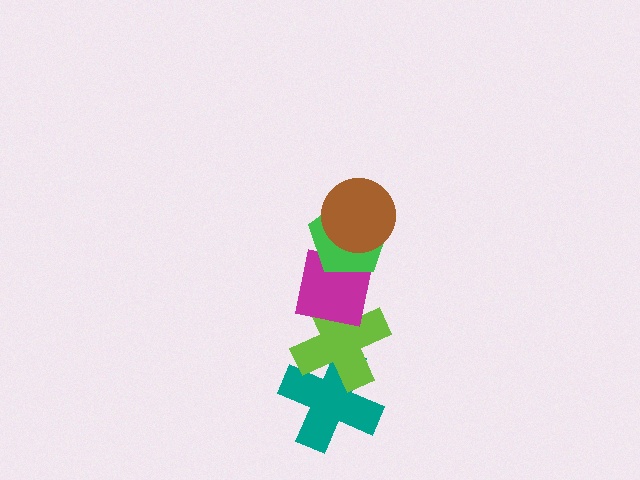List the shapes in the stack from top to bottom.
From top to bottom: the brown circle, the green pentagon, the magenta square, the lime cross, the teal cross.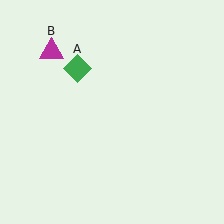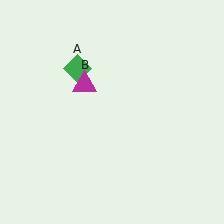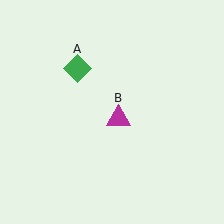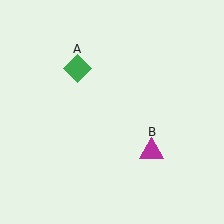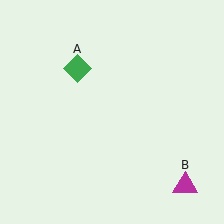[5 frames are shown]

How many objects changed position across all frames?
1 object changed position: magenta triangle (object B).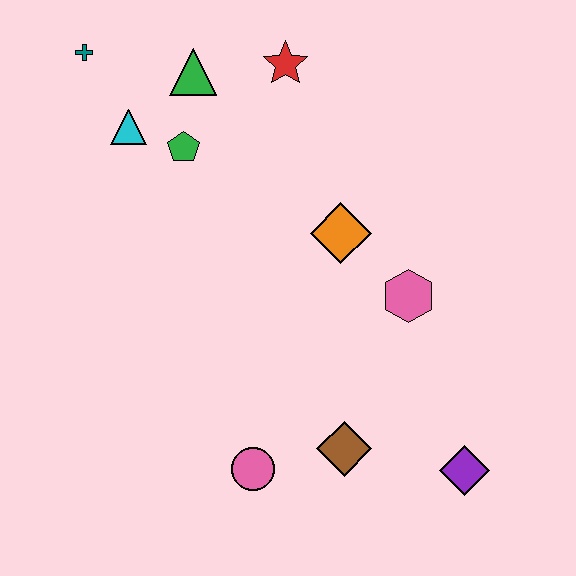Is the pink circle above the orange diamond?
No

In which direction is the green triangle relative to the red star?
The green triangle is to the left of the red star.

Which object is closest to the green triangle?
The green pentagon is closest to the green triangle.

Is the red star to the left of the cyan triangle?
No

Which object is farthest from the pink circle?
The teal cross is farthest from the pink circle.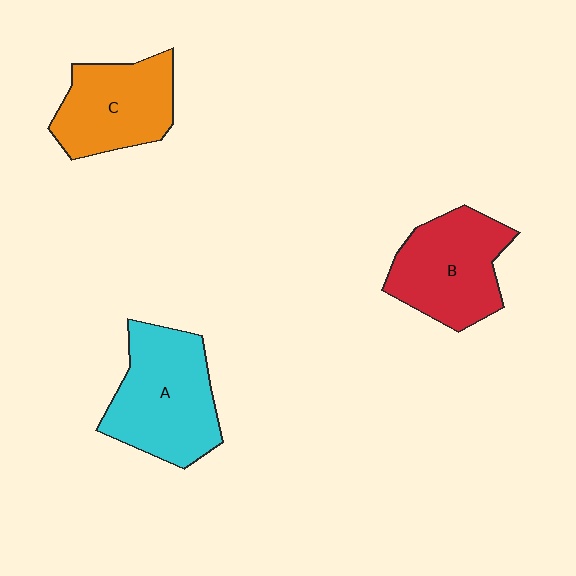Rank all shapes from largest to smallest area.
From largest to smallest: A (cyan), B (red), C (orange).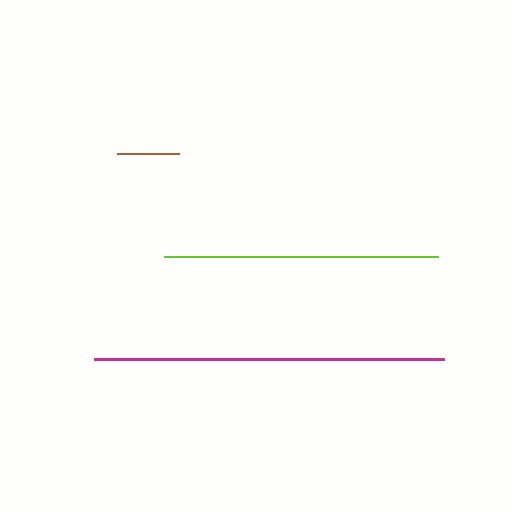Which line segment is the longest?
The magenta line is the longest at approximately 350 pixels.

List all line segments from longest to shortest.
From longest to shortest: magenta, lime, brown.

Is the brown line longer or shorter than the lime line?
The lime line is longer than the brown line.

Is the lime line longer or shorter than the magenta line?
The magenta line is longer than the lime line.